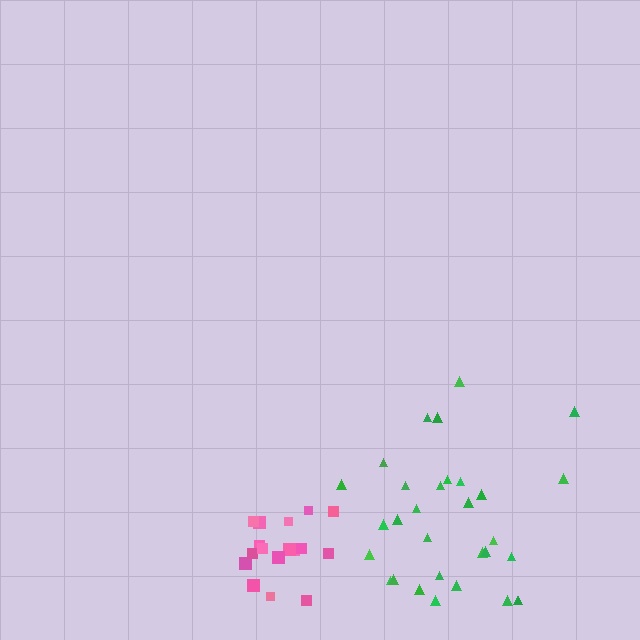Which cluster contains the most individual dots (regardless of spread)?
Green (31).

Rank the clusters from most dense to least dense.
pink, green.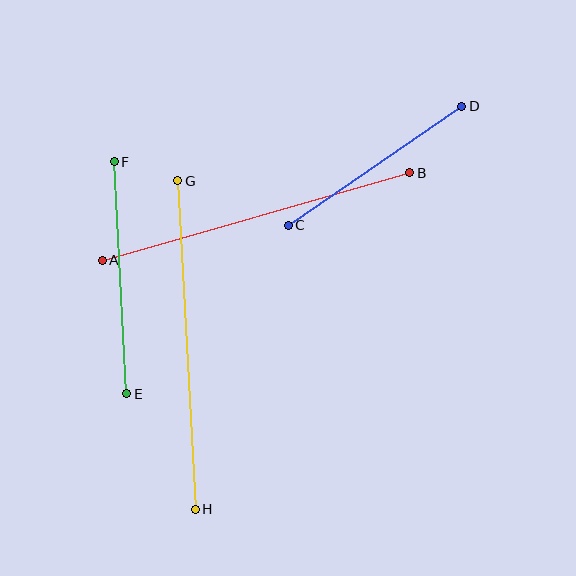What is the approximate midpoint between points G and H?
The midpoint is at approximately (186, 345) pixels.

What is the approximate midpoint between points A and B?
The midpoint is at approximately (256, 217) pixels.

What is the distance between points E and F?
The distance is approximately 233 pixels.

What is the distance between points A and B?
The distance is approximately 320 pixels.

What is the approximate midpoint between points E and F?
The midpoint is at approximately (121, 278) pixels.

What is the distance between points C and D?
The distance is approximately 210 pixels.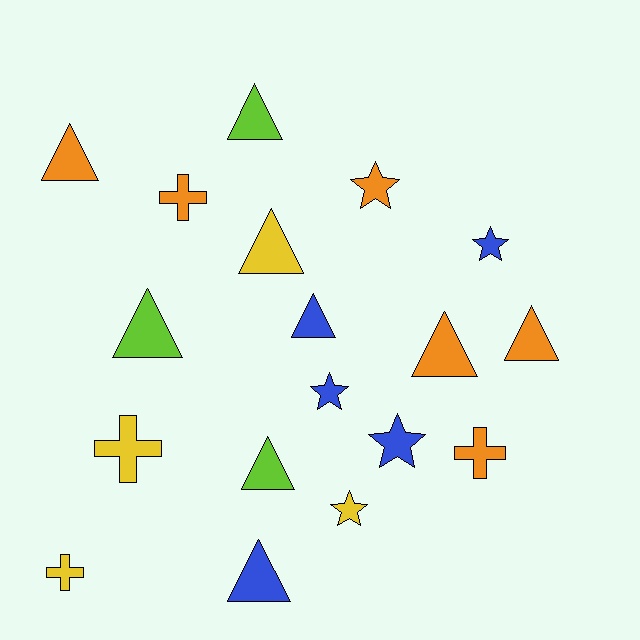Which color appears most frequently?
Orange, with 6 objects.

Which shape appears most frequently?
Triangle, with 9 objects.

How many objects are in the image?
There are 18 objects.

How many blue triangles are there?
There are 2 blue triangles.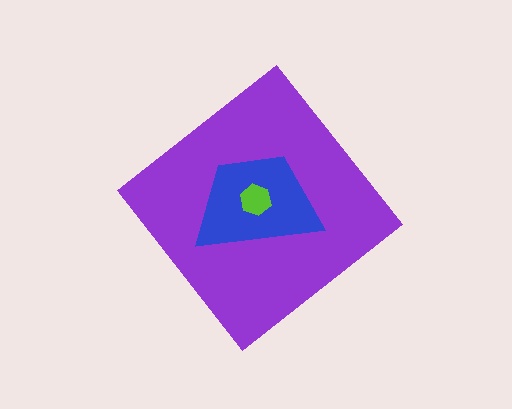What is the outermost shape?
The purple diamond.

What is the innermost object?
The lime hexagon.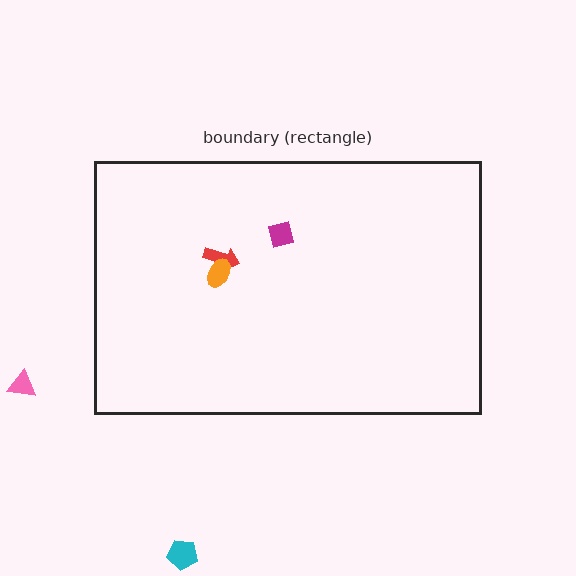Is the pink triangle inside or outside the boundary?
Outside.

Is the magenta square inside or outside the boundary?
Inside.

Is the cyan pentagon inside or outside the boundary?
Outside.